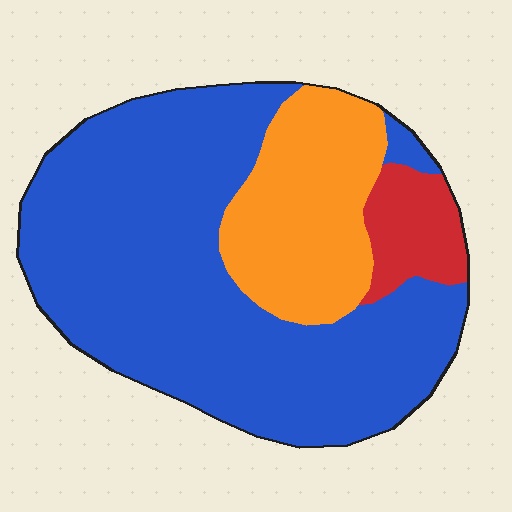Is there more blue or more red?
Blue.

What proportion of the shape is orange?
Orange covers roughly 25% of the shape.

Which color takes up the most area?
Blue, at roughly 70%.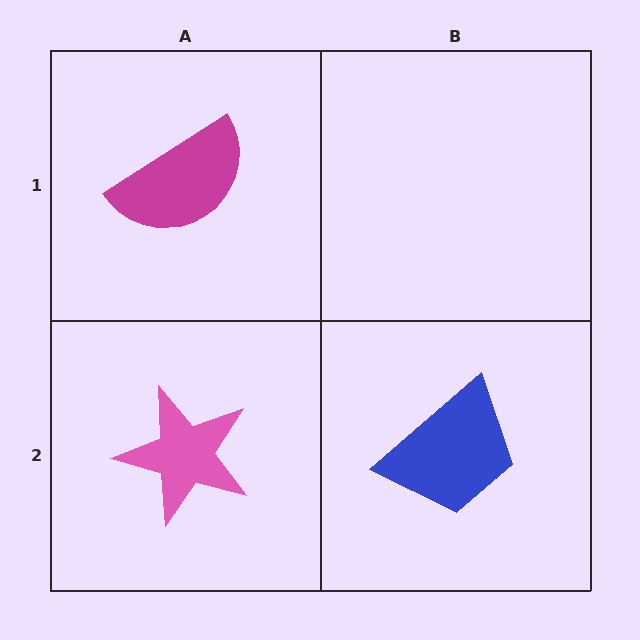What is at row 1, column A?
A magenta semicircle.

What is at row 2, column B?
A blue trapezoid.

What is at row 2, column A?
A pink star.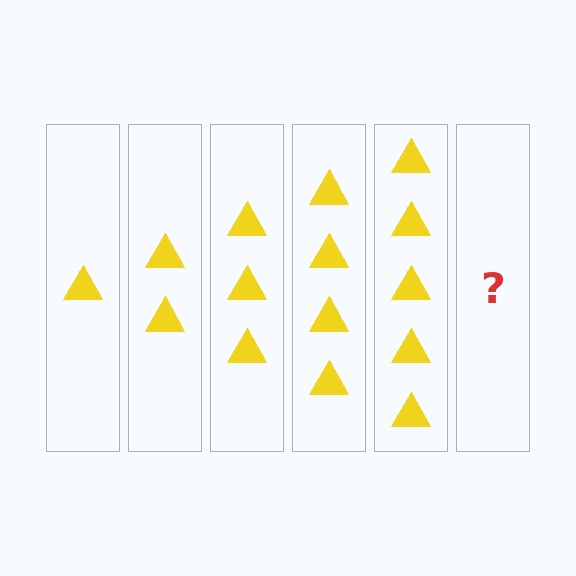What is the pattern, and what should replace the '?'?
The pattern is that each step adds one more triangle. The '?' should be 6 triangles.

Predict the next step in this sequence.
The next step is 6 triangles.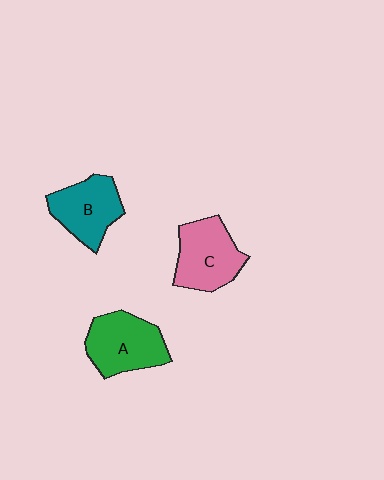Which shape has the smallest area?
Shape B (teal).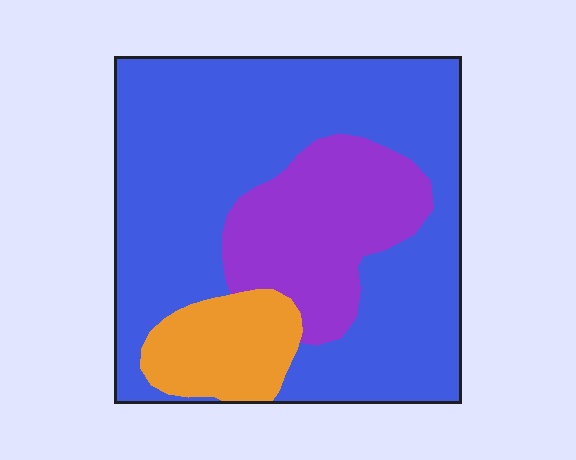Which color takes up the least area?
Orange, at roughly 10%.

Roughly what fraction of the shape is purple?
Purple covers 22% of the shape.